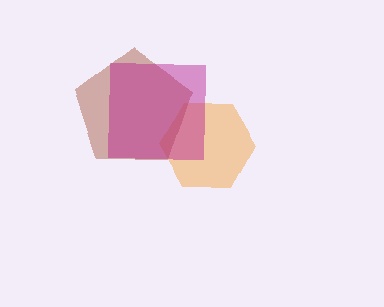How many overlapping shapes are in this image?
There are 3 overlapping shapes in the image.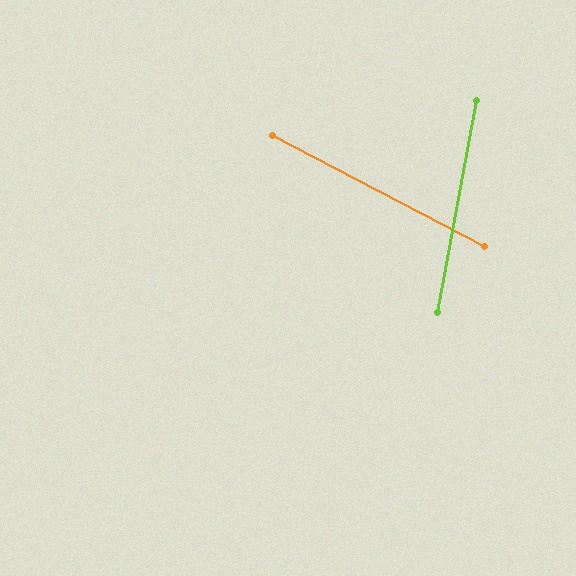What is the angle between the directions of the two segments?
Approximately 73 degrees.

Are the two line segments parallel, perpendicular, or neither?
Neither parallel nor perpendicular — they differ by about 73°.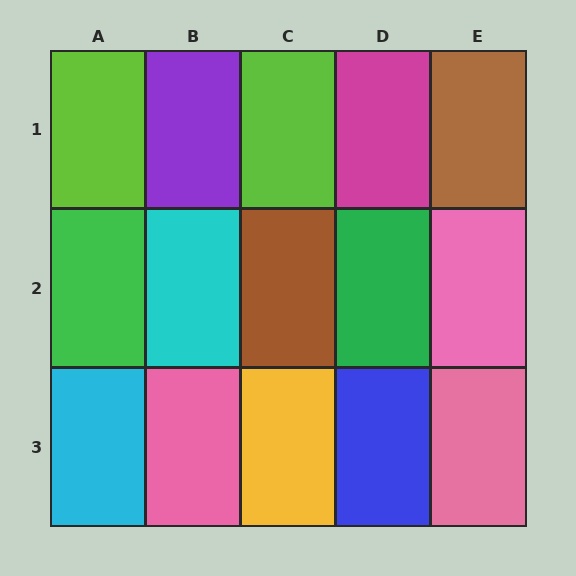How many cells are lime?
2 cells are lime.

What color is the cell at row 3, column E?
Pink.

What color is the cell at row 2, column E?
Pink.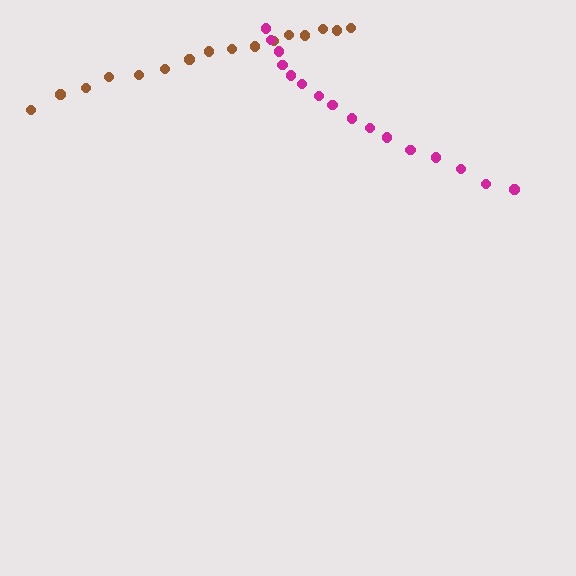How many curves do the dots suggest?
There are 2 distinct paths.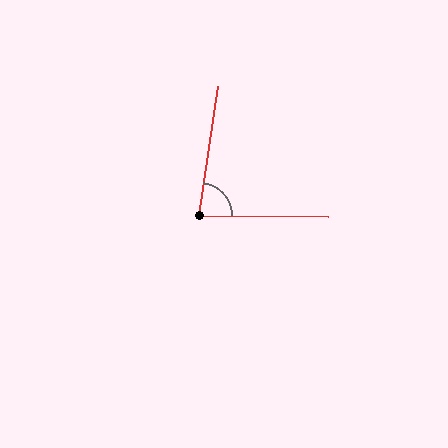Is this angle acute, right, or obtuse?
It is acute.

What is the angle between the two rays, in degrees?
Approximately 82 degrees.